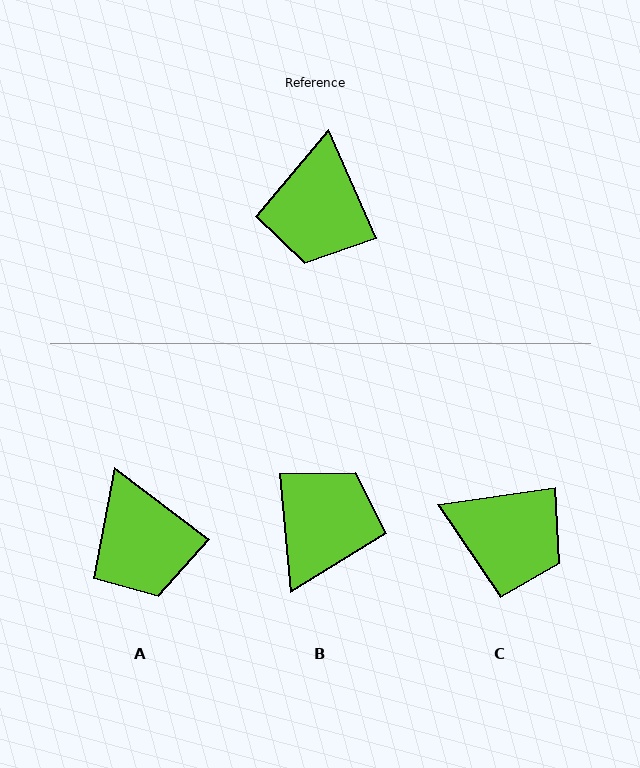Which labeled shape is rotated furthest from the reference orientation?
B, about 161 degrees away.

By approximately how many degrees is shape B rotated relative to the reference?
Approximately 161 degrees counter-clockwise.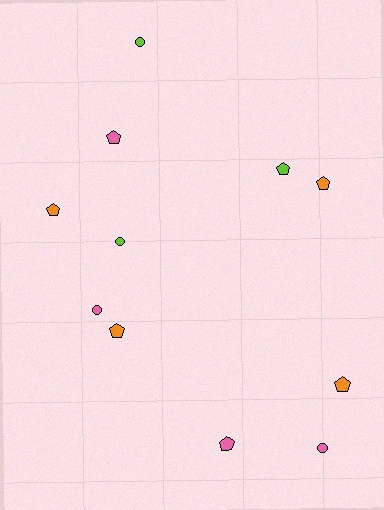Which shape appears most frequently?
Pentagon, with 7 objects.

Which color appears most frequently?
Orange, with 4 objects.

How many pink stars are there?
There are no pink stars.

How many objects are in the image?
There are 11 objects.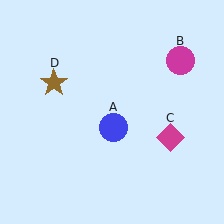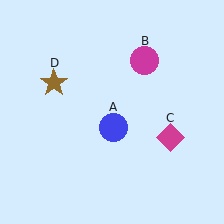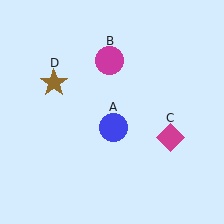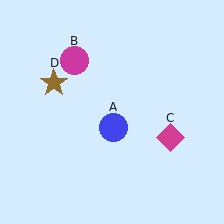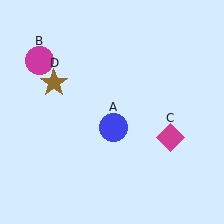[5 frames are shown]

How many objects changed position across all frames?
1 object changed position: magenta circle (object B).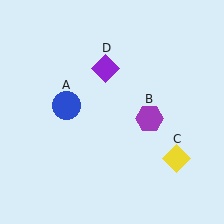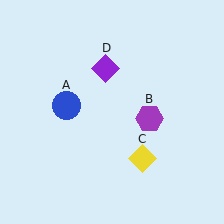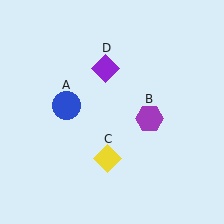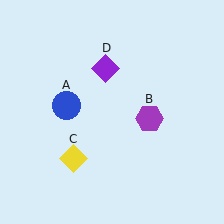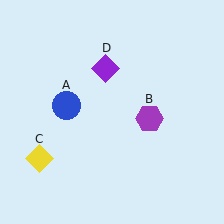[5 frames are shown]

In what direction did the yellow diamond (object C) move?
The yellow diamond (object C) moved left.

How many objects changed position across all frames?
1 object changed position: yellow diamond (object C).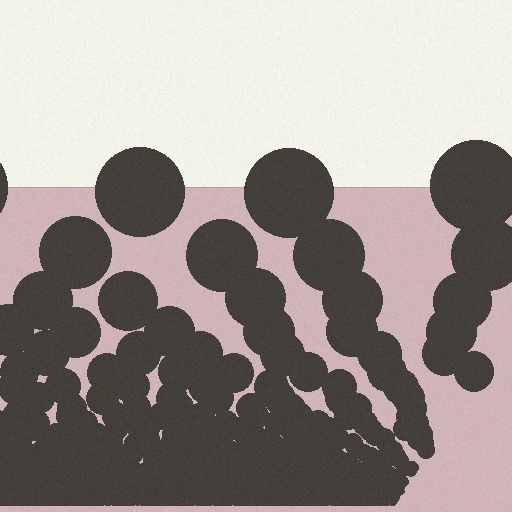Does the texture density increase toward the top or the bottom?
Density increases toward the bottom.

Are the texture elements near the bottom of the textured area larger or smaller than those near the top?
Smaller. The gradient is inverted — elements near the bottom are smaller and denser.